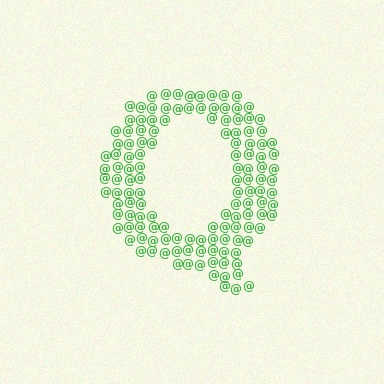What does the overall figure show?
The overall figure shows the letter Q.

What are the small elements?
The small elements are at signs.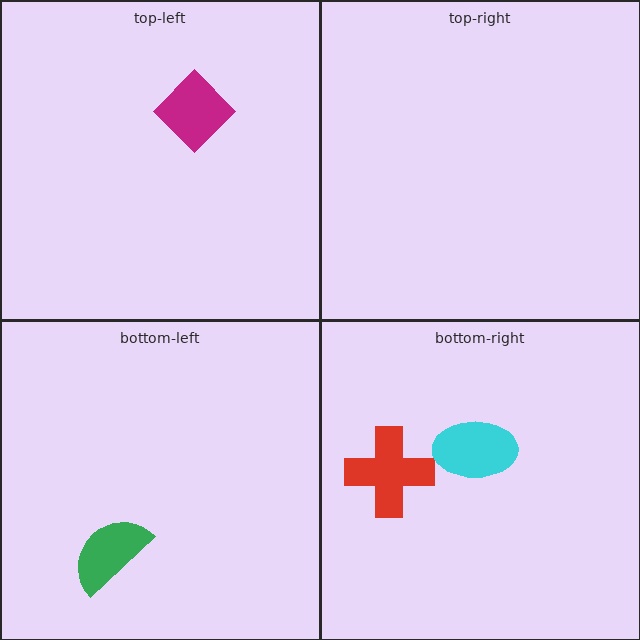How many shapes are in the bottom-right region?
2.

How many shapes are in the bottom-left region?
1.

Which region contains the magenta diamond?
The top-left region.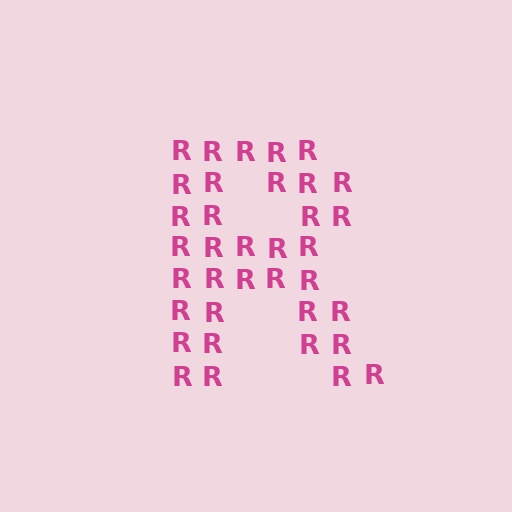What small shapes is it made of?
It is made of small letter R's.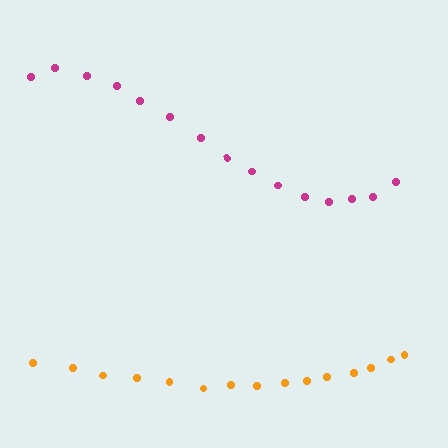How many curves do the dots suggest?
There are 2 distinct paths.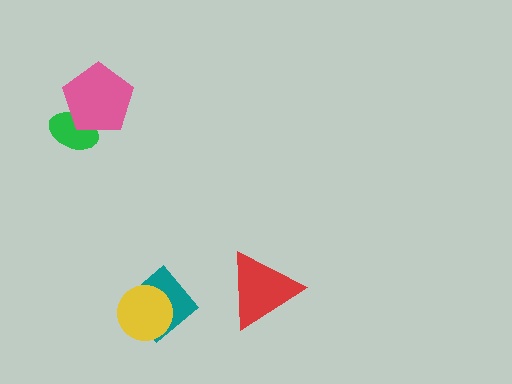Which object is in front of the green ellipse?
The pink pentagon is in front of the green ellipse.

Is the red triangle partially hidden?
No, no other shape covers it.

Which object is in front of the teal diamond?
The yellow circle is in front of the teal diamond.